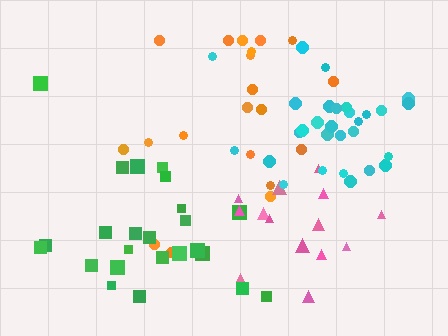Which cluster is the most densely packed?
Cyan.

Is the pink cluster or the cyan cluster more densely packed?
Cyan.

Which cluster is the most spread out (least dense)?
Orange.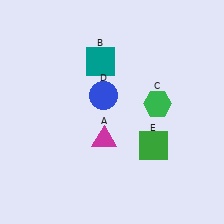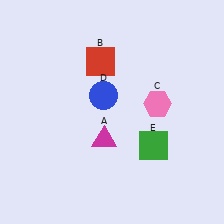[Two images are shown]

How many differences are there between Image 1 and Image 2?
There are 2 differences between the two images.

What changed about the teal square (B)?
In Image 1, B is teal. In Image 2, it changed to red.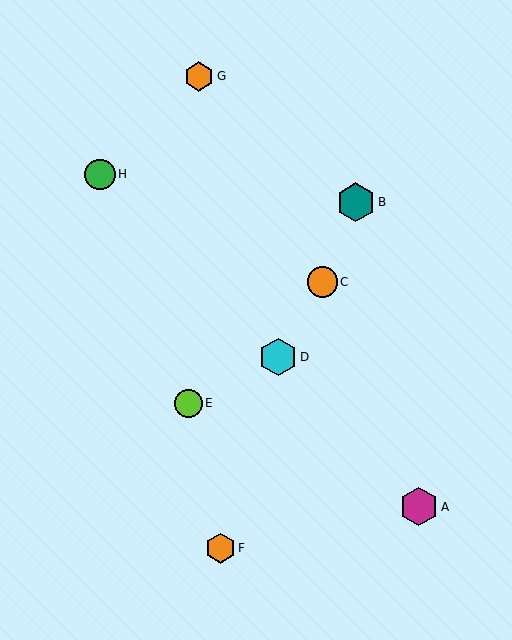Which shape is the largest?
The teal hexagon (labeled B) is the largest.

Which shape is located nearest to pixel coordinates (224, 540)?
The orange hexagon (labeled F) at (221, 548) is nearest to that location.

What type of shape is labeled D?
Shape D is a cyan hexagon.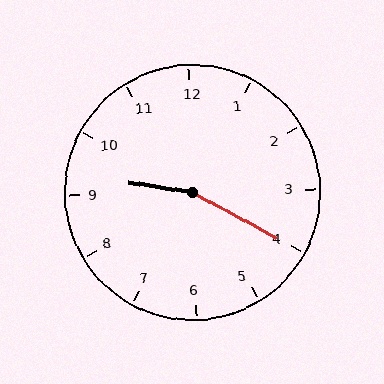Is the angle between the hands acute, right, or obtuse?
It is obtuse.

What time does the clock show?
9:20.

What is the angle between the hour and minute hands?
Approximately 160 degrees.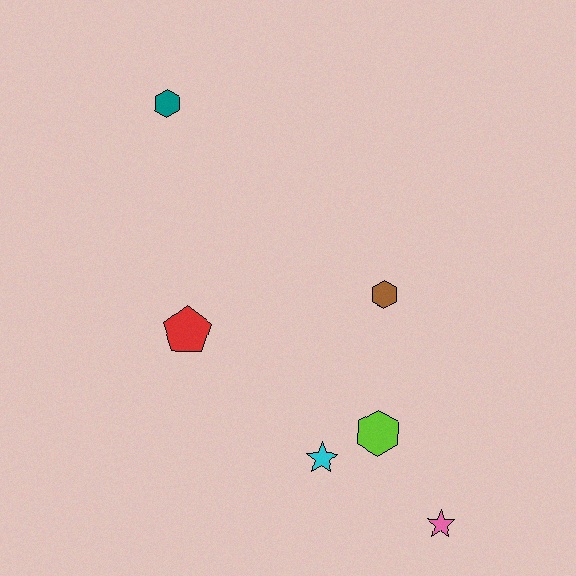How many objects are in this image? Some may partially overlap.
There are 6 objects.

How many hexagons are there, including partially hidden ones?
There are 3 hexagons.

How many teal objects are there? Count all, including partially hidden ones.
There is 1 teal object.